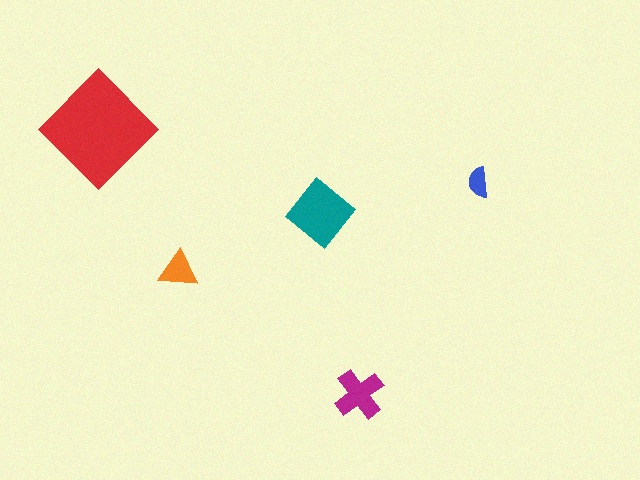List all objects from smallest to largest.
The blue semicircle, the orange triangle, the magenta cross, the teal diamond, the red diamond.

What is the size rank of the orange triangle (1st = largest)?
4th.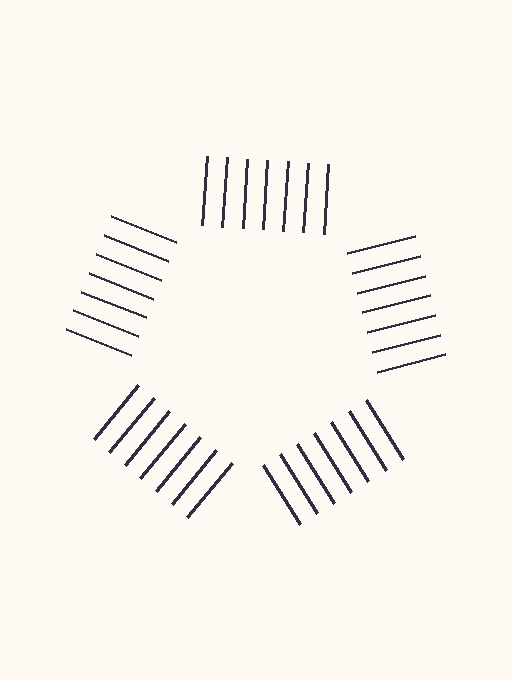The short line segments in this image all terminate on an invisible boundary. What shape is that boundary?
An illusory pentagon — the line segments terminate on its edges but no continuous stroke is drawn.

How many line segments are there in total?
35 — 7 along each of the 5 edges.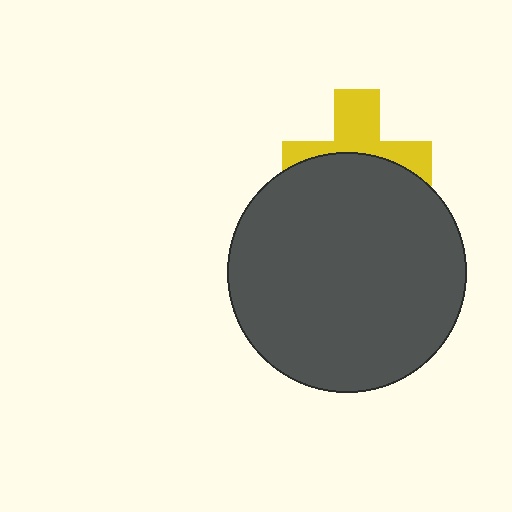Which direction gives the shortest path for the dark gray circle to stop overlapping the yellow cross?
Moving down gives the shortest separation.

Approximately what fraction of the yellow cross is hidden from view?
Roughly 53% of the yellow cross is hidden behind the dark gray circle.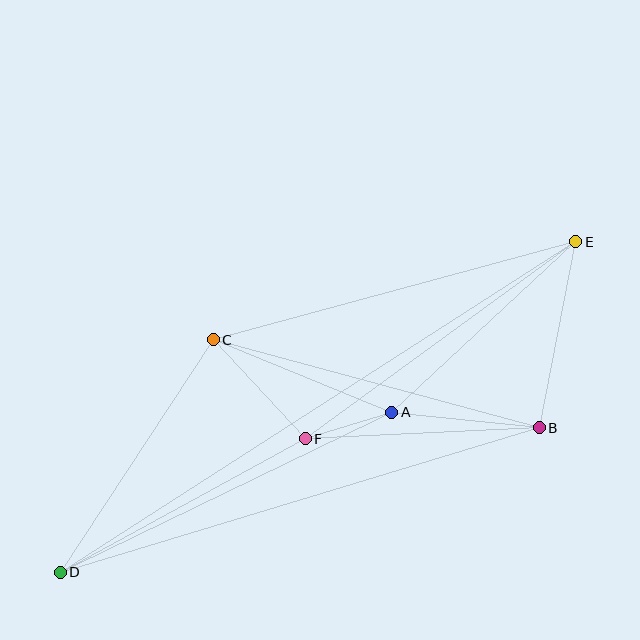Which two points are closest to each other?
Points A and F are closest to each other.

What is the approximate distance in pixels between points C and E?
The distance between C and E is approximately 376 pixels.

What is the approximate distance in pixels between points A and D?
The distance between A and D is approximately 368 pixels.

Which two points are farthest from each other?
Points D and E are farthest from each other.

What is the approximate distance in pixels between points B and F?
The distance between B and F is approximately 234 pixels.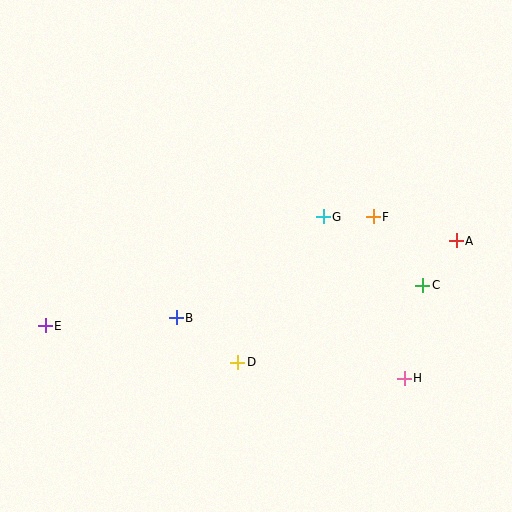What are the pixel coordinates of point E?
Point E is at (45, 326).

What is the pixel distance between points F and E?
The distance between F and E is 346 pixels.